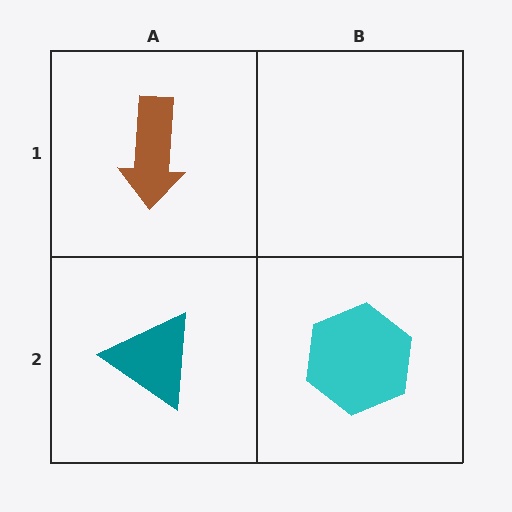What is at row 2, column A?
A teal triangle.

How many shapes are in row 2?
2 shapes.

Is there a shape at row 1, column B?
No, that cell is empty.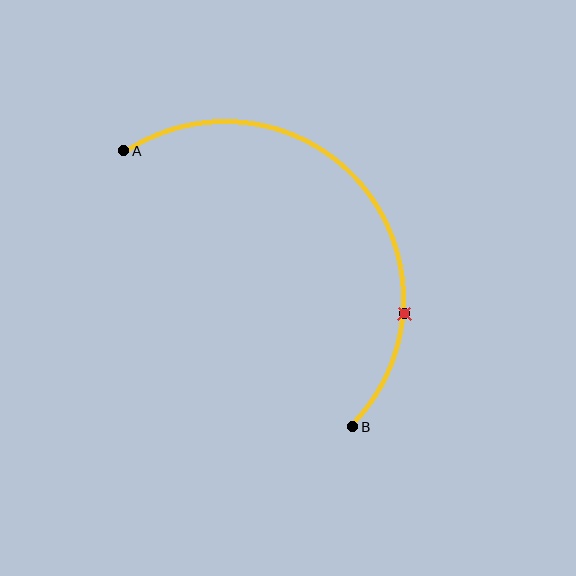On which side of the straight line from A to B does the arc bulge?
The arc bulges above and to the right of the straight line connecting A and B.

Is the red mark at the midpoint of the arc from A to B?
No. The red mark lies on the arc but is closer to endpoint B. The arc midpoint would be at the point on the curve equidistant along the arc from both A and B.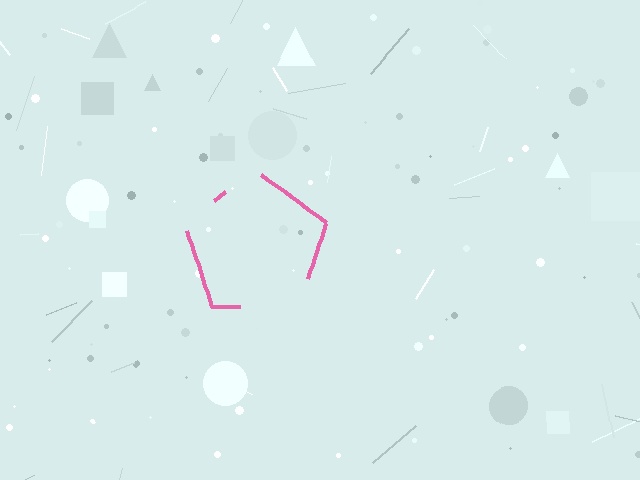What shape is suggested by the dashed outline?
The dashed outline suggests a pentagon.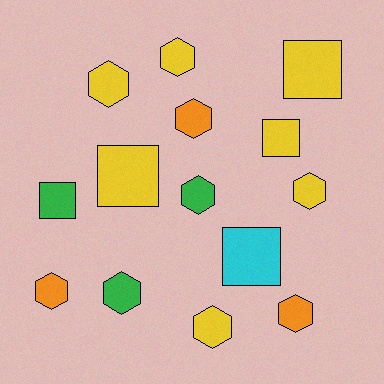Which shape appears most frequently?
Hexagon, with 9 objects.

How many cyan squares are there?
There is 1 cyan square.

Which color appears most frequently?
Yellow, with 7 objects.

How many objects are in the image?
There are 14 objects.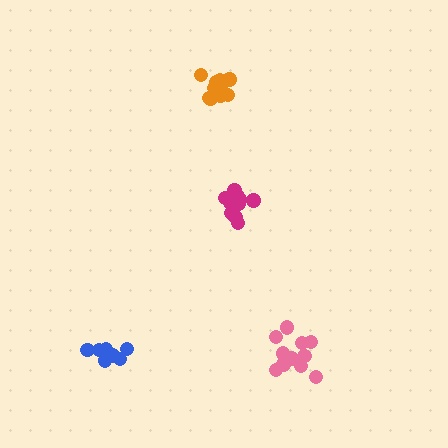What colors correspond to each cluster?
The clusters are colored: pink, magenta, blue, orange.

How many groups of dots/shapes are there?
There are 4 groups.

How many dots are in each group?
Group 1: 12 dots, Group 2: 12 dots, Group 3: 8 dots, Group 4: 10 dots (42 total).